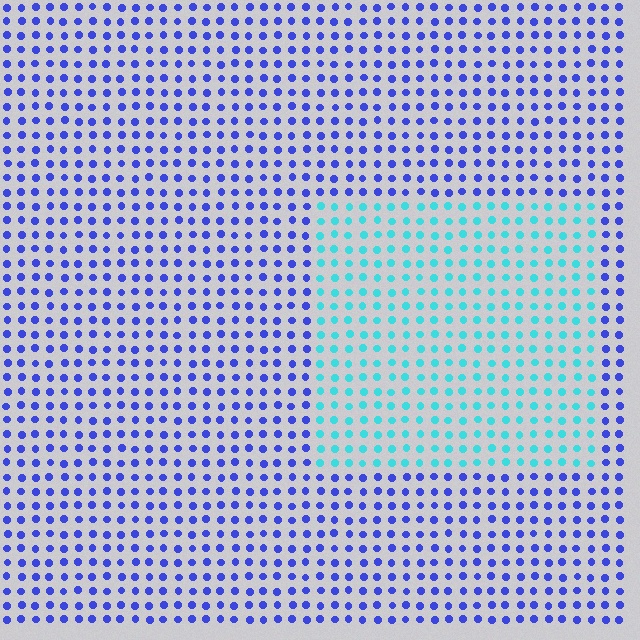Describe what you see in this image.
The image is filled with small blue elements in a uniform arrangement. A rectangle-shaped region is visible where the elements are tinted to a slightly different hue, forming a subtle color boundary.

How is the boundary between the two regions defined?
The boundary is defined purely by a slight shift in hue (about 55 degrees). Spacing, size, and orientation are identical on both sides.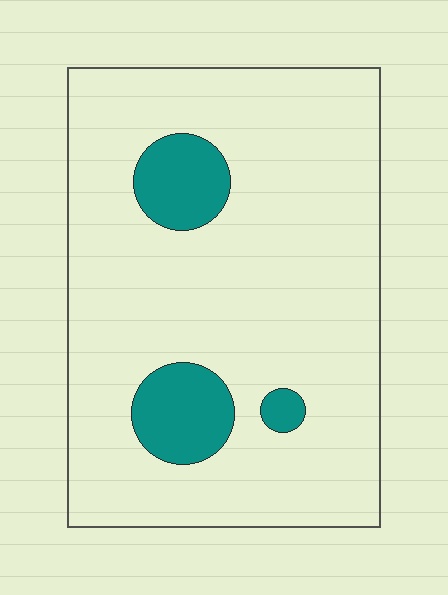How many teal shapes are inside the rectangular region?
3.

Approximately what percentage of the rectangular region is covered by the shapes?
Approximately 10%.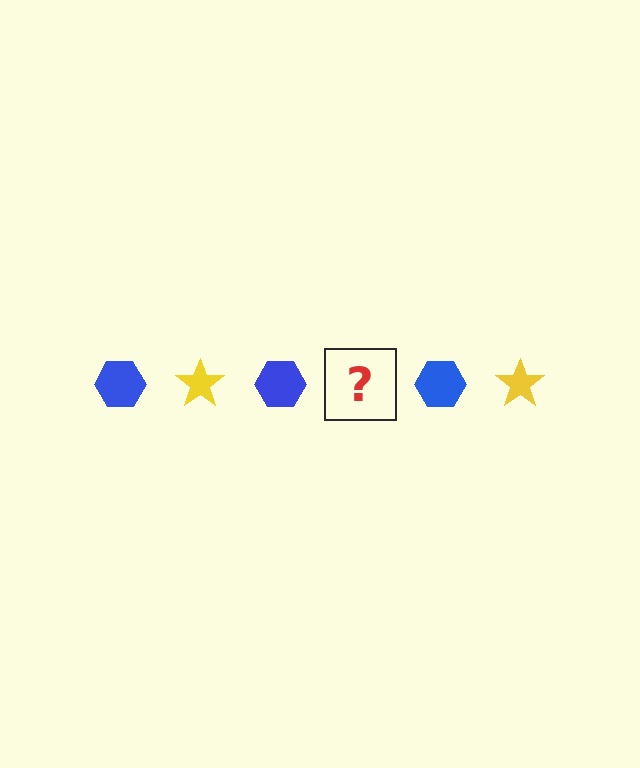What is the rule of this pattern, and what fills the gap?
The rule is that the pattern alternates between blue hexagon and yellow star. The gap should be filled with a yellow star.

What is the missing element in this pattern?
The missing element is a yellow star.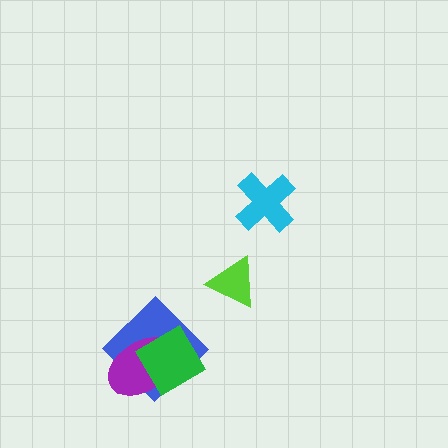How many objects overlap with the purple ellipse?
2 objects overlap with the purple ellipse.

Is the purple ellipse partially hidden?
Yes, it is partially covered by another shape.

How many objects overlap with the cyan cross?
0 objects overlap with the cyan cross.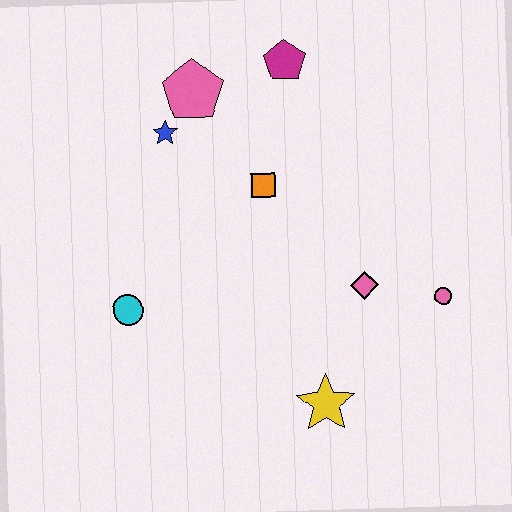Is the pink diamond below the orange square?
Yes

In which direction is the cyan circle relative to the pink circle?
The cyan circle is to the left of the pink circle.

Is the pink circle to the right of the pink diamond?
Yes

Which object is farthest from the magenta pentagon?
The yellow star is farthest from the magenta pentagon.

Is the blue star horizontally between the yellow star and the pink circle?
No